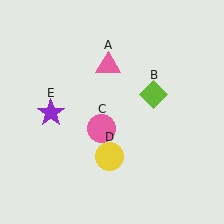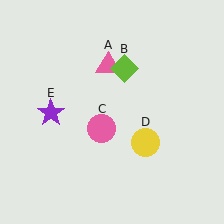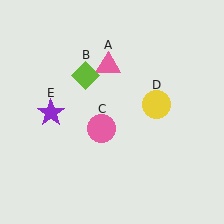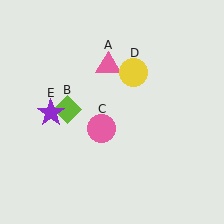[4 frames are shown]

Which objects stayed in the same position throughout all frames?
Pink triangle (object A) and pink circle (object C) and purple star (object E) remained stationary.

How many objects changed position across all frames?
2 objects changed position: lime diamond (object B), yellow circle (object D).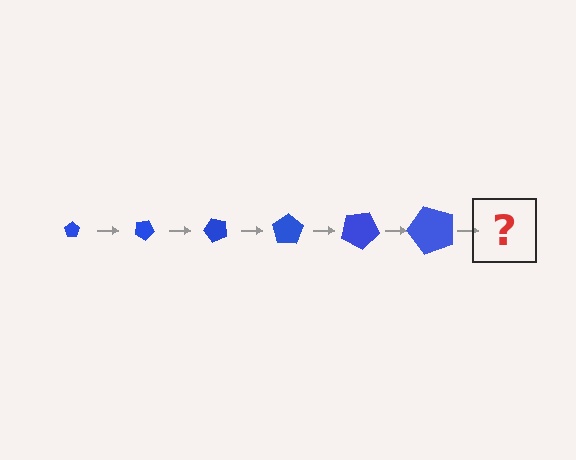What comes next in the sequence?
The next element should be a pentagon, larger than the previous one and rotated 150 degrees from the start.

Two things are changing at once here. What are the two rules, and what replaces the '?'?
The two rules are that the pentagon grows larger each step and it rotates 25 degrees each step. The '?' should be a pentagon, larger than the previous one and rotated 150 degrees from the start.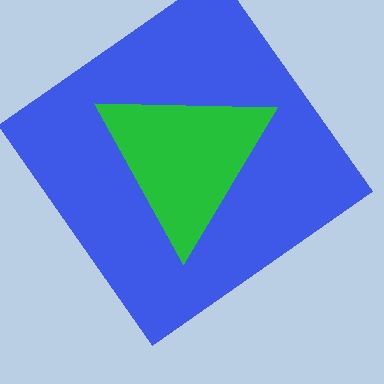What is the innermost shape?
The green triangle.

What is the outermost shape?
The blue diamond.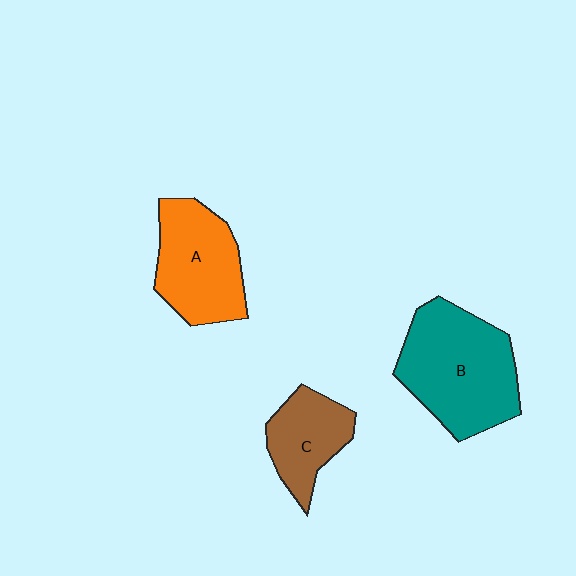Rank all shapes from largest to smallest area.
From largest to smallest: B (teal), A (orange), C (brown).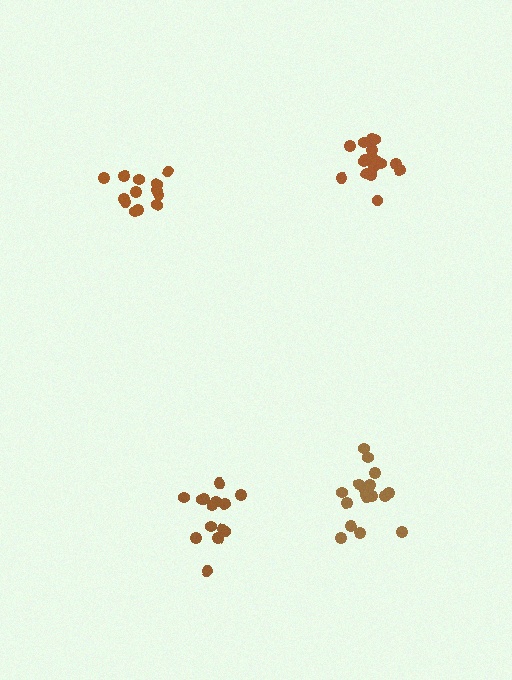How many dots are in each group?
Group 1: 14 dots, Group 2: 17 dots, Group 3: 13 dots, Group 4: 17 dots (61 total).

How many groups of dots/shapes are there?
There are 4 groups.